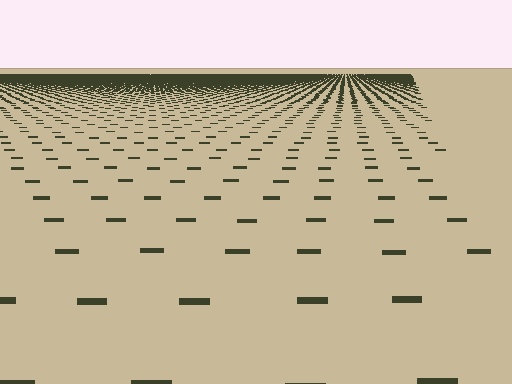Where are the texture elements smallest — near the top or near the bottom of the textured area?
Near the top.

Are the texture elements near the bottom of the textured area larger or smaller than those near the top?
Larger. Near the bottom, elements are closer to the viewer and appear at a bigger on-screen size.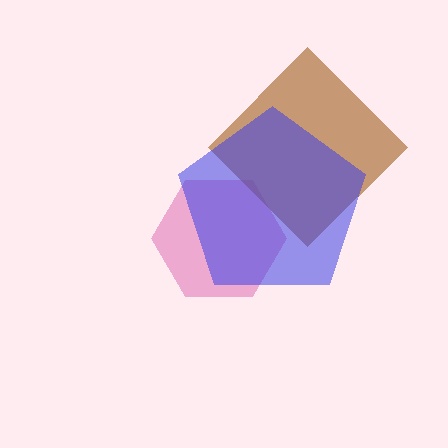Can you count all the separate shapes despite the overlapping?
Yes, there are 3 separate shapes.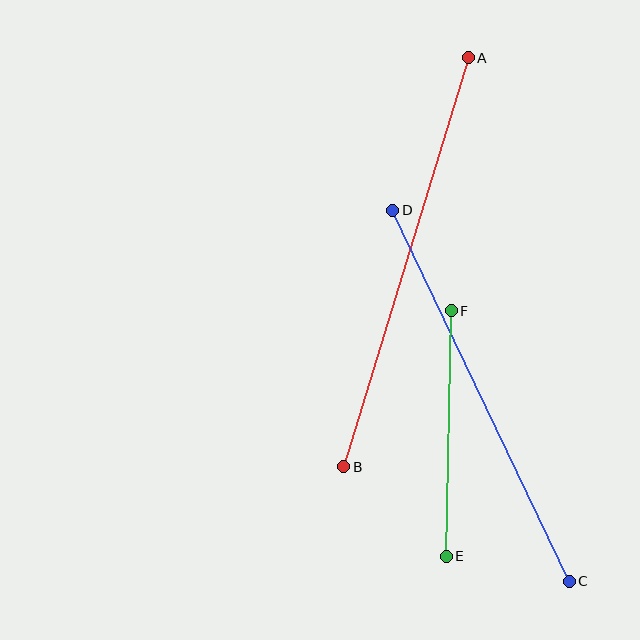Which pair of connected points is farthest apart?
Points A and B are farthest apart.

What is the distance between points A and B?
The distance is approximately 427 pixels.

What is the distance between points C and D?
The distance is approximately 411 pixels.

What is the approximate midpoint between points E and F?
The midpoint is at approximately (449, 433) pixels.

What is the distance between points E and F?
The distance is approximately 246 pixels.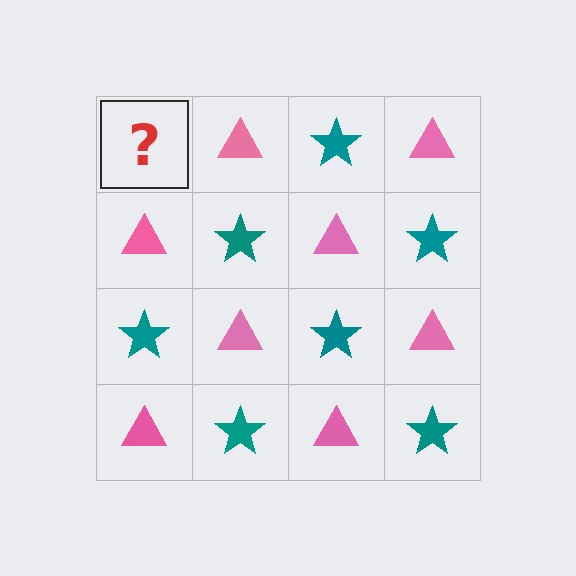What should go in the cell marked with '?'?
The missing cell should contain a teal star.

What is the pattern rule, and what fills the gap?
The rule is that it alternates teal star and pink triangle in a checkerboard pattern. The gap should be filled with a teal star.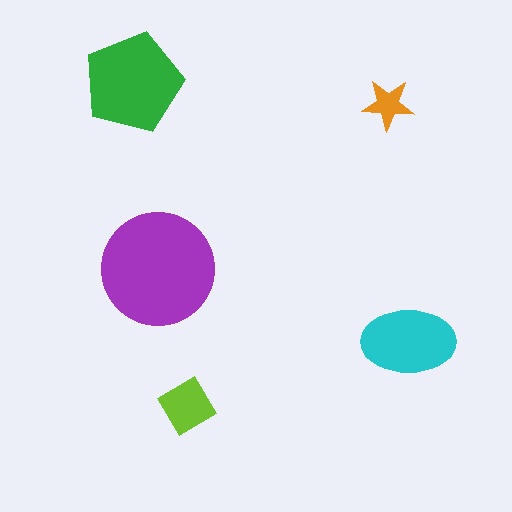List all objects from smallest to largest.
The orange star, the lime diamond, the cyan ellipse, the green pentagon, the purple circle.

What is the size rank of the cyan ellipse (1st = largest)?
3rd.